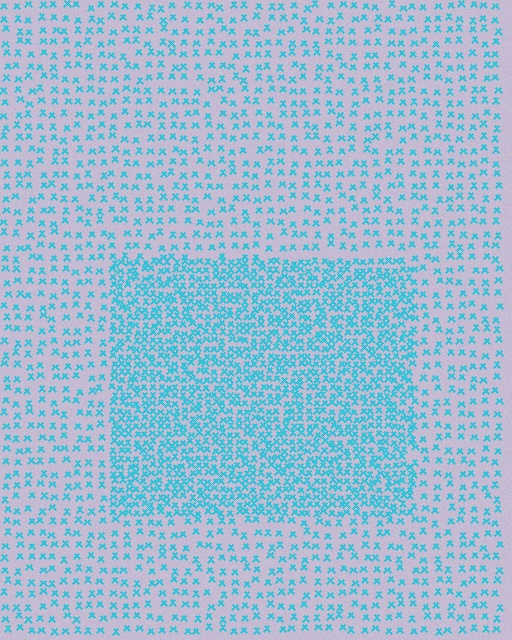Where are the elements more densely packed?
The elements are more densely packed inside the rectangle boundary.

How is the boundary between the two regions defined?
The boundary is defined by a change in element density (approximately 2.3x ratio). All elements are the same color, size, and shape.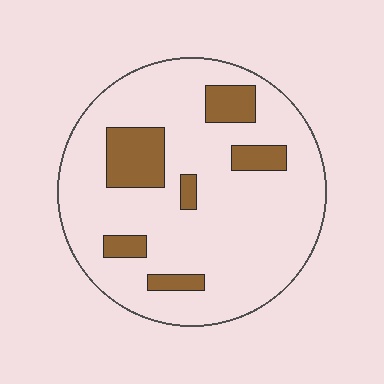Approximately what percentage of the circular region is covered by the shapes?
Approximately 15%.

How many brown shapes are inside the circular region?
6.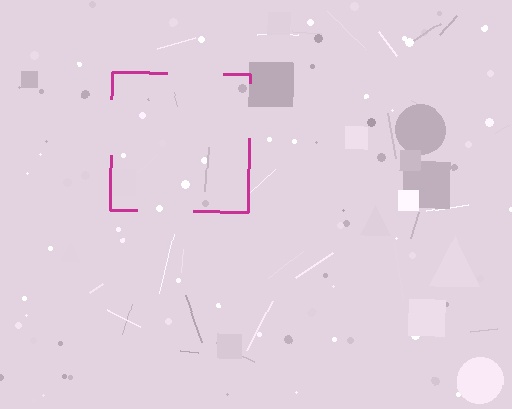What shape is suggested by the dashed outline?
The dashed outline suggests a square.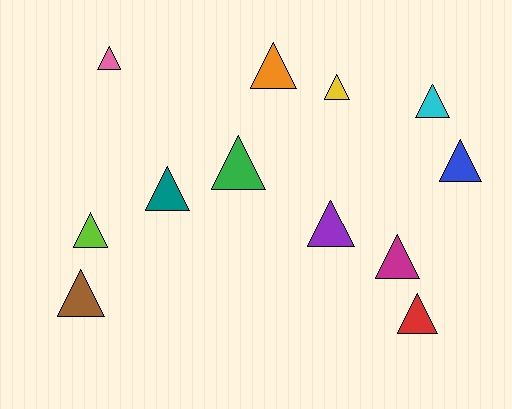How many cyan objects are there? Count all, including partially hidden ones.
There is 1 cyan object.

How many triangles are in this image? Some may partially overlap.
There are 12 triangles.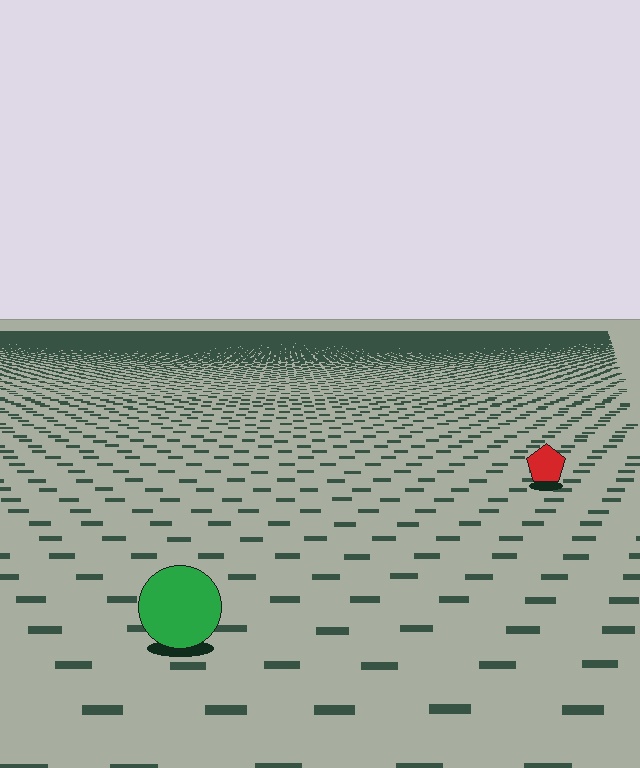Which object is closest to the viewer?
The green circle is closest. The texture marks near it are larger and more spread out.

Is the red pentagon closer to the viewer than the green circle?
No. The green circle is closer — you can tell from the texture gradient: the ground texture is coarser near it.